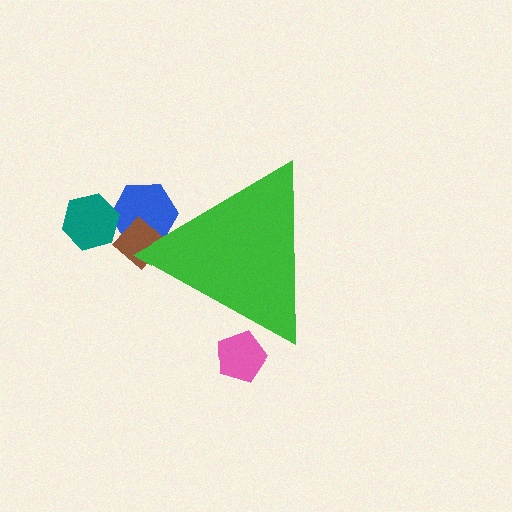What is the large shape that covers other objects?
A green triangle.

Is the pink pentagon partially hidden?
Yes, the pink pentagon is partially hidden behind the green triangle.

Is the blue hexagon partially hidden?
Yes, the blue hexagon is partially hidden behind the green triangle.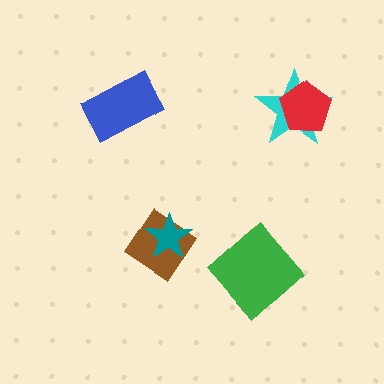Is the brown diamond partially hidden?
Yes, it is partially covered by another shape.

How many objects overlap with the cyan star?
1 object overlaps with the cyan star.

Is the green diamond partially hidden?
No, no other shape covers it.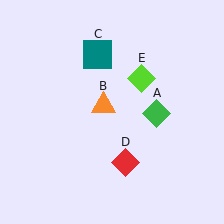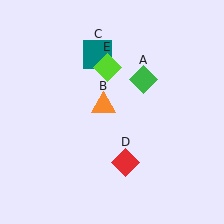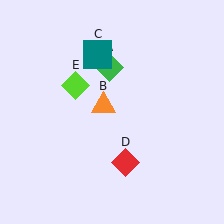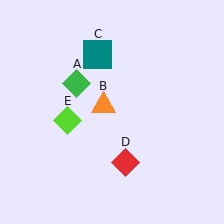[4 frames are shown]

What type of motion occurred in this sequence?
The green diamond (object A), lime diamond (object E) rotated counterclockwise around the center of the scene.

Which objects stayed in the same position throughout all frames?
Orange triangle (object B) and teal square (object C) and red diamond (object D) remained stationary.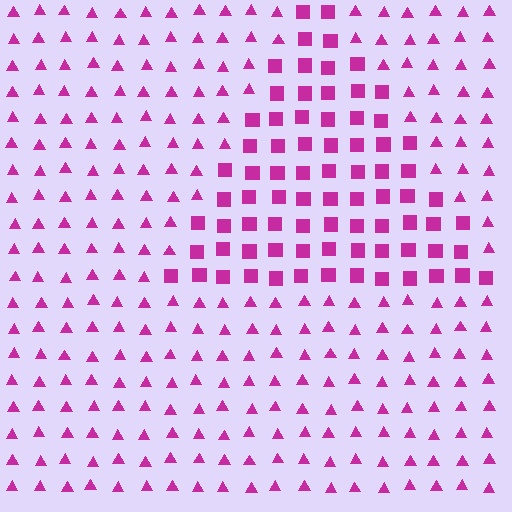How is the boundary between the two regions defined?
The boundary is defined by a change in element shape: squares inside vs. triangles outside. All elements share the same color and spacing.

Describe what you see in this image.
The image is filled with small magenta elements arranged in a uniform grid. A triangle-shaped region contains squares, while the surrounding area contains triangles. The boundary is defined purely by the change in element shape.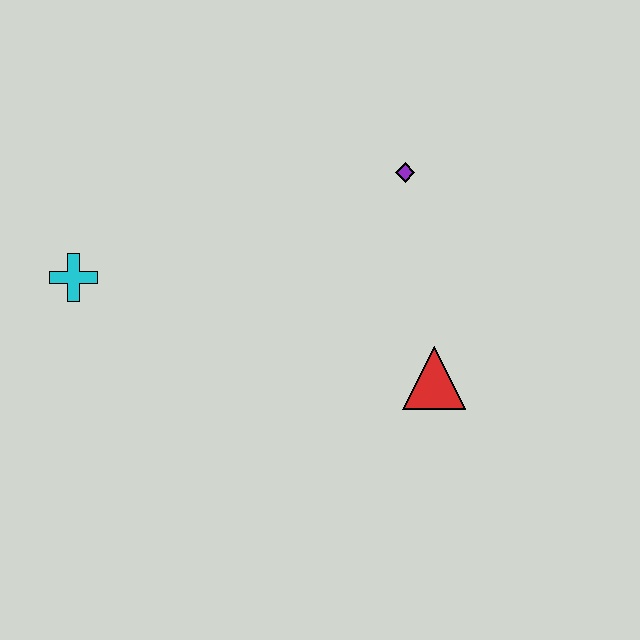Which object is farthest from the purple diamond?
The cyan cross is farthest from the purple diamond.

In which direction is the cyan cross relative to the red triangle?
The cyan cross is to the left of the red triangle.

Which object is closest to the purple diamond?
The red triangle is closest to the purple diamond.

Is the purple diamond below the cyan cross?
No